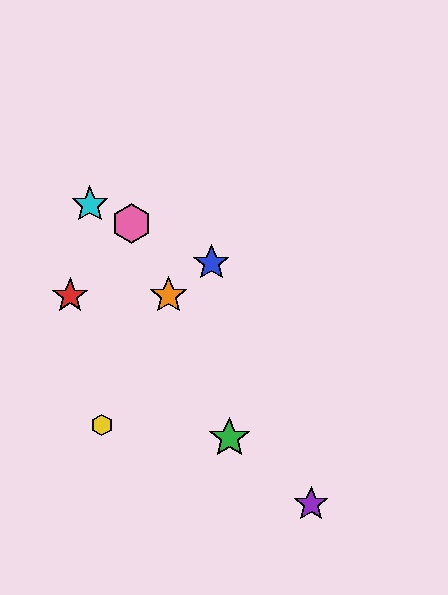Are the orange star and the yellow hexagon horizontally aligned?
No, the orange star is at y≈296 and the yellow hexagon is at y≈425.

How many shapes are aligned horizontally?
2 shapes (the red star, the orange star) are aligned horizontally.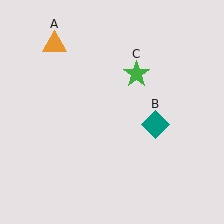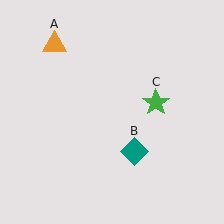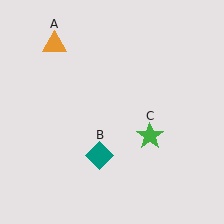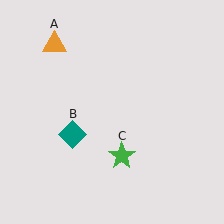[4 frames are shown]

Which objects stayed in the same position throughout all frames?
Orange triangle (object A) remained stationary.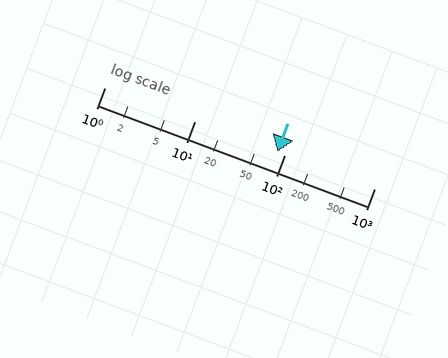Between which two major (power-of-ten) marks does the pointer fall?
The pointer is between 10 and 100.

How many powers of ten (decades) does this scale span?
The scale spans 3 decades, from 1 to 1000.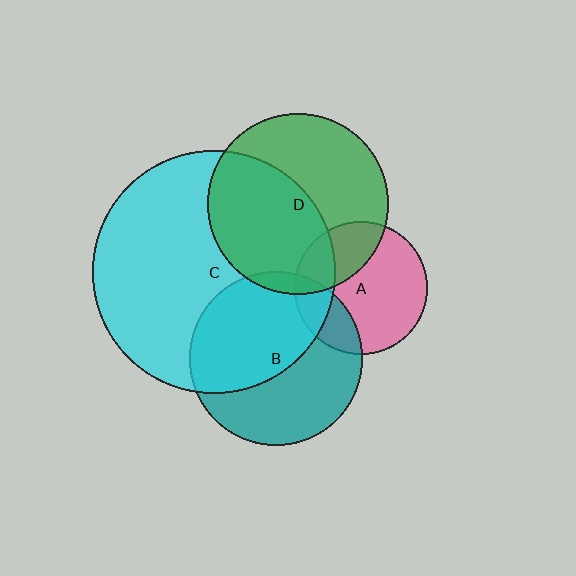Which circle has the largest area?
Circle C (cyan).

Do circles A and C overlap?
Yes.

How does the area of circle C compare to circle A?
Approximately 3.3 times.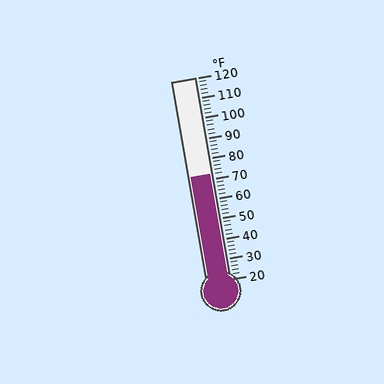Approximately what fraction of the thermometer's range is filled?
The thermometer is filled to approximately 50% of its range.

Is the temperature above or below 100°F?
The temperature is below 100°F.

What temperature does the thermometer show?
The thermometer shows approximately 72°F.